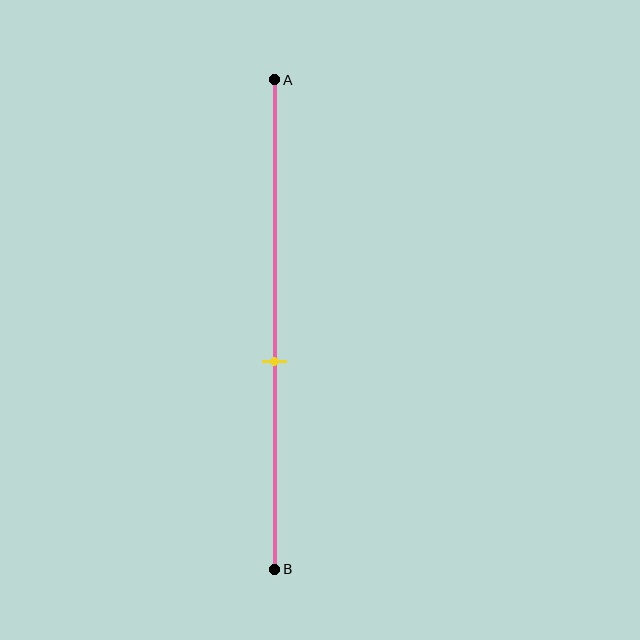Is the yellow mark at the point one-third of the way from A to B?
No, the mark is at about 60% from A, not at the 33% one-third point.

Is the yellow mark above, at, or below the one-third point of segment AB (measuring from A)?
The yellow mark is below the one-third point of segment AB.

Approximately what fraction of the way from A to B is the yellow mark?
The yellow mark is approximately 60% of the way from A to B.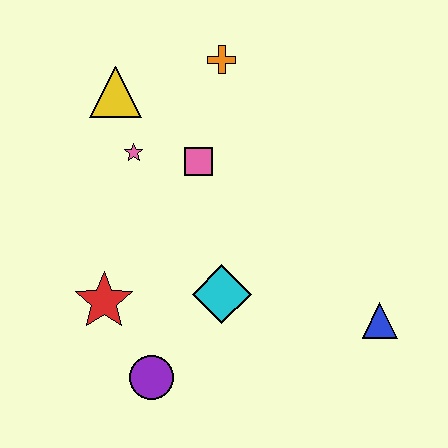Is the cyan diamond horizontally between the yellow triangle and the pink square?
No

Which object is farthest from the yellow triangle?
The blue triangle is farthest from the yellow triangle.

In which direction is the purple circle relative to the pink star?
The purple circle is below the pink star.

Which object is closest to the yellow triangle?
The pink star is closest to the yellow triangle.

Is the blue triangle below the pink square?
Yes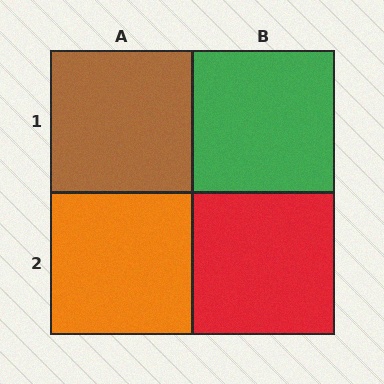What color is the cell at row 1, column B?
Green.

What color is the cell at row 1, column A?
Brown.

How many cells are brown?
1 cell is brown.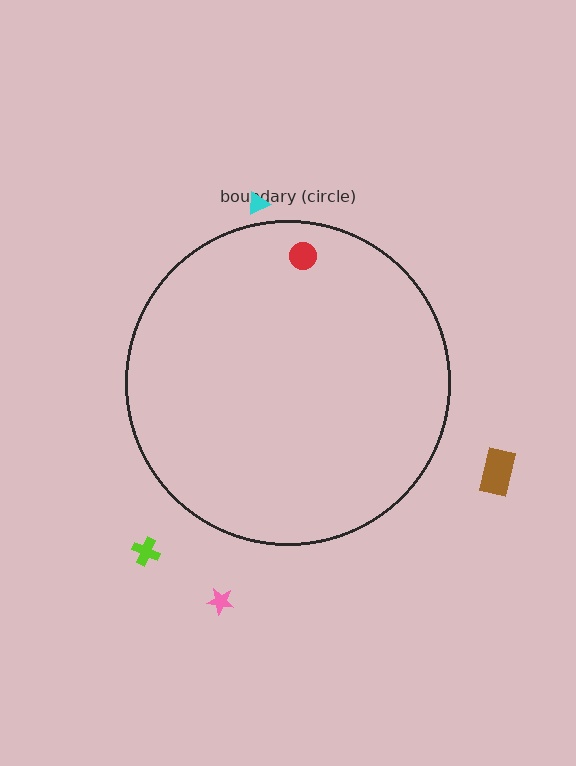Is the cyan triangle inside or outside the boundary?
Outside.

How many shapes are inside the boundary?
1 inside, 4 outside.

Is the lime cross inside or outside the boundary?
Outside.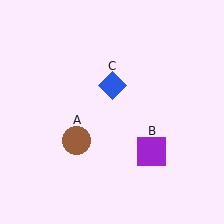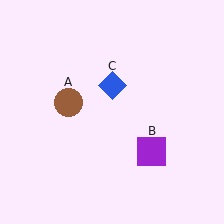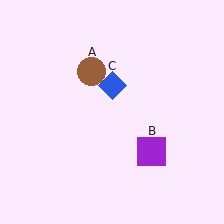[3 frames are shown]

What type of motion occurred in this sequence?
The brown circle (object A) rotated clockwise around the center of the scene.